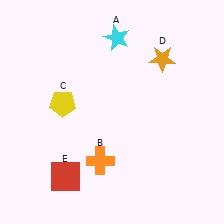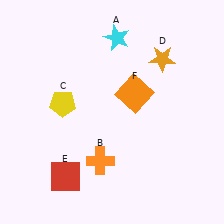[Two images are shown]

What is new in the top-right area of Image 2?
An orange square (F) was added in the top-right area of Image 2.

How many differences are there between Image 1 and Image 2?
There is 1 difference between the two images.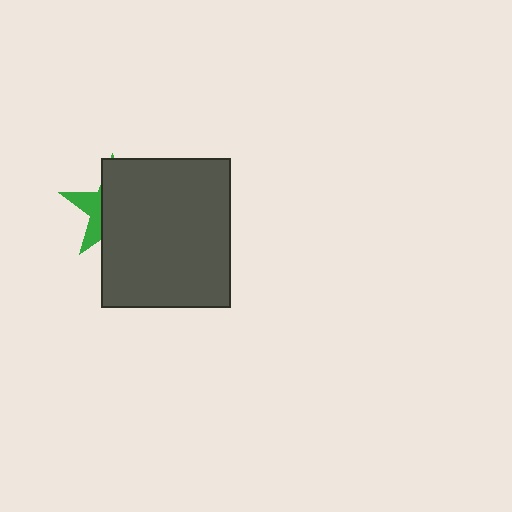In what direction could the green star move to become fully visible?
The green star could move left. That would shift it out from behind the dark gray rectangle entirely.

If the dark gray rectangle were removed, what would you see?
You would see the complete green star.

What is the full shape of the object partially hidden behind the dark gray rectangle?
The partially hidden object is a green star.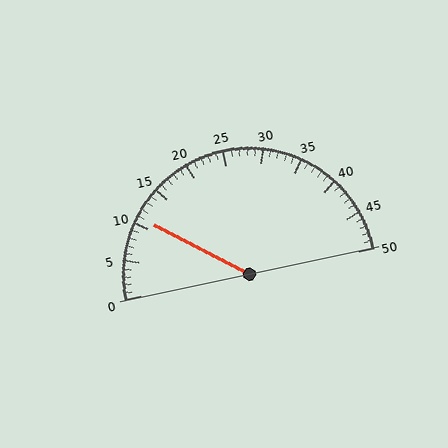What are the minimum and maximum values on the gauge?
The gauge ranges from 0 to 50.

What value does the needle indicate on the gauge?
The needle indicates approximately 11.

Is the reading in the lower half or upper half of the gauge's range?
The reading is in the lower half of the range (0 to 50).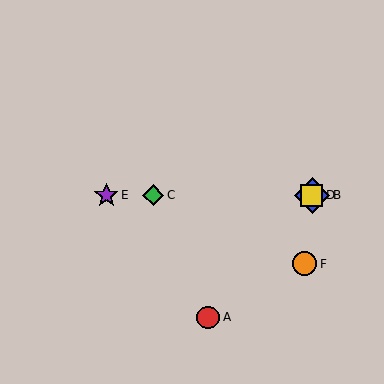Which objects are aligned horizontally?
Objects B, C, D, E are aligned horizontally.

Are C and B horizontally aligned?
Yes, both are at y≈195.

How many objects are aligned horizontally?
4 objects (B, C, D, E) are aligned horizontally.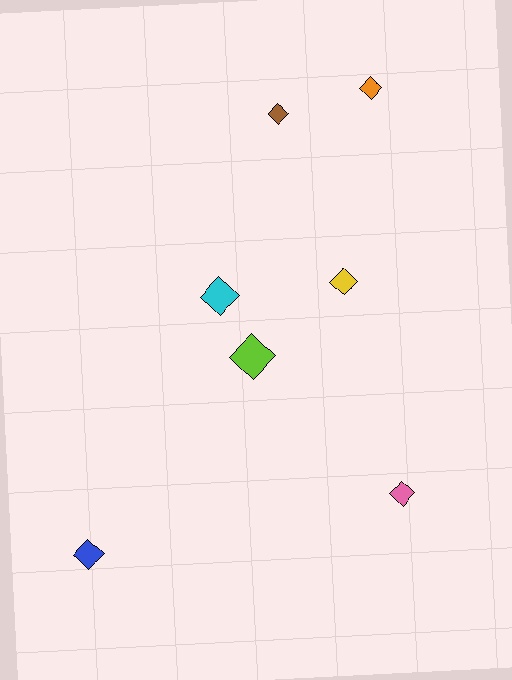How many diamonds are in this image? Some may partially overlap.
There are 7 diamonds.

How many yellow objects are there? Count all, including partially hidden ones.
There is 1 yellow object.